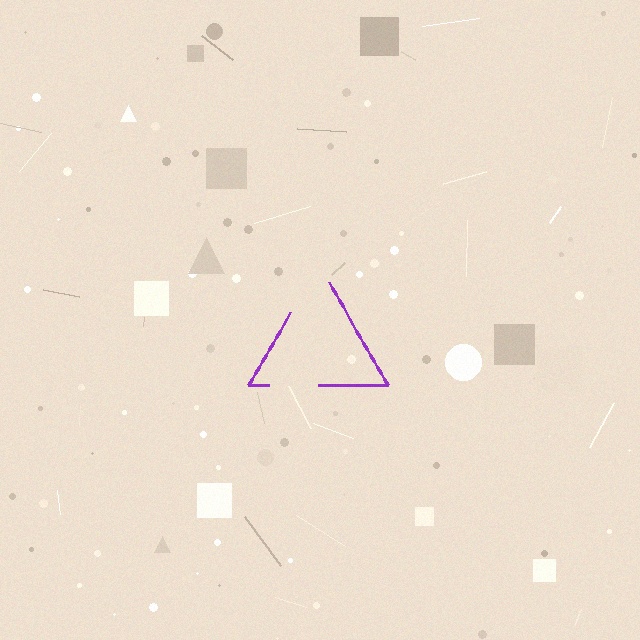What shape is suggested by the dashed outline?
The dashed outline suggests a triangle.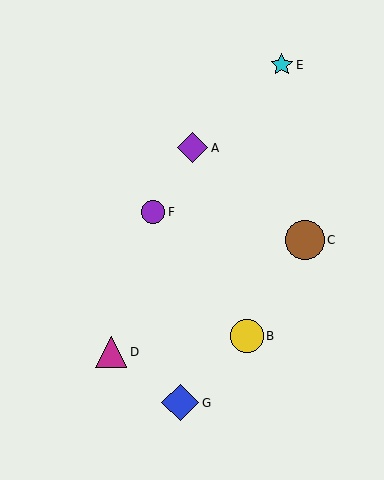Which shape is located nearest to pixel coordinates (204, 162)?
The purple diamond (labeled A) at (192, 148) is nearest to that location.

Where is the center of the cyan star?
The center of the cyan star is at (282, 65).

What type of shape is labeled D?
Shape D is a magenta triangle.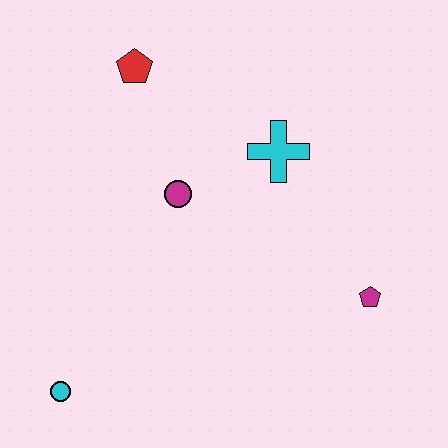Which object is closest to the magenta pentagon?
The cyan cross is closest to the magenta pentagon.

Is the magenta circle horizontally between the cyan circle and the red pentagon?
No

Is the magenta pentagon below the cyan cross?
Yes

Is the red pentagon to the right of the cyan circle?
Yes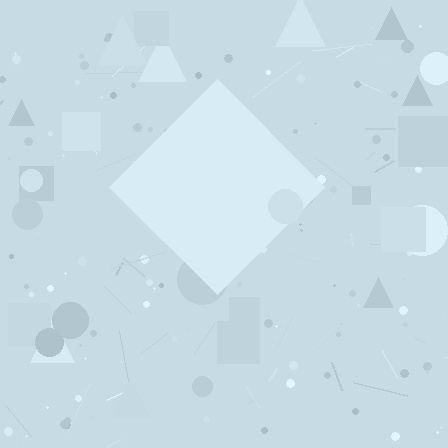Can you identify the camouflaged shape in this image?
The camouflaged shape is a diamond.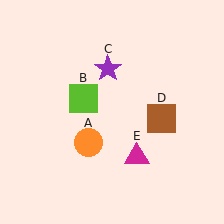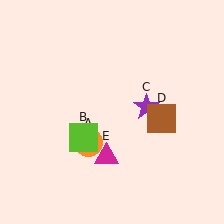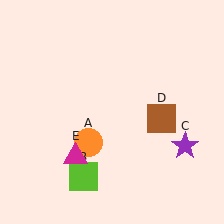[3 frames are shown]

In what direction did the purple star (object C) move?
The purple star (object C) moved down and to the right.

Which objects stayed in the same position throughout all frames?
Orange circle (object A) and brown square (object D) remained stationary.